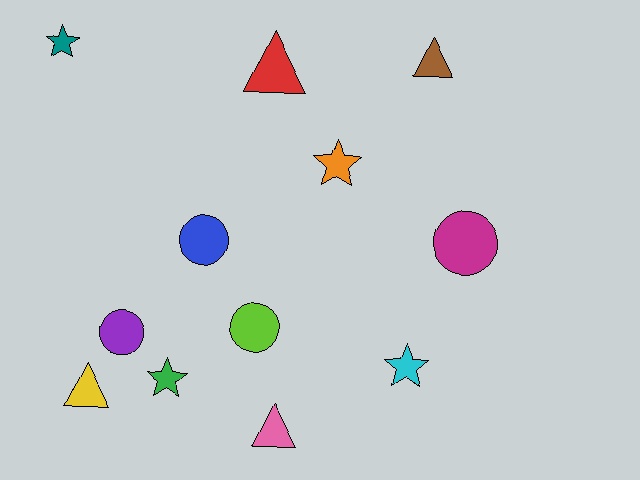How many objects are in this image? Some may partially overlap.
There are 12 objects.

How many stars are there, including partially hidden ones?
There are 4 stars.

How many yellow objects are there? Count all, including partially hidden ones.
There is 1 yellow object.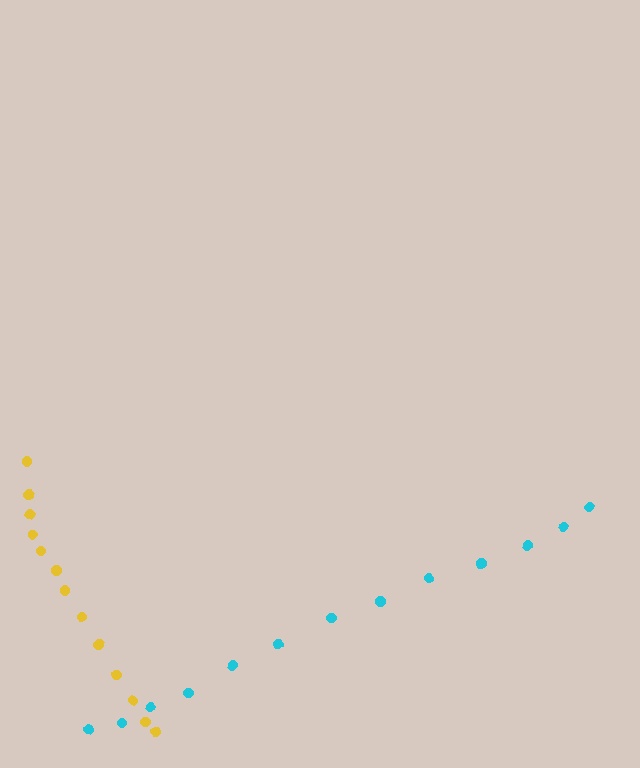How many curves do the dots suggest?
There are 2 distinct paths.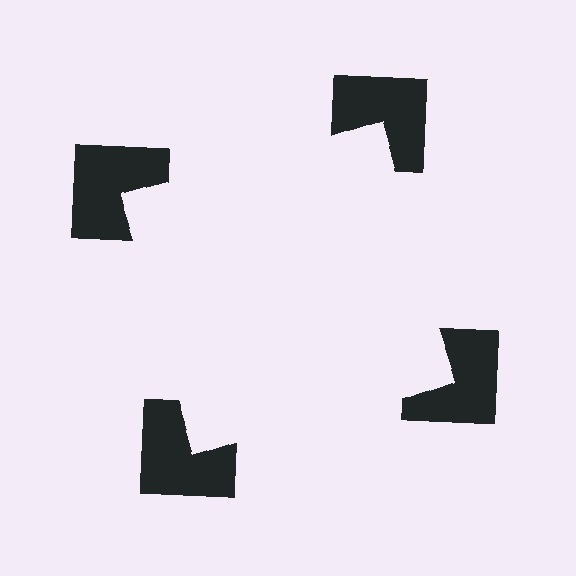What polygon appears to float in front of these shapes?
An illusory square — its edges are inferred from the aligned wedge cuts in the notched squares, not physically drawn.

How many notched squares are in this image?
There are 4 — one at each vertex of the illusory square.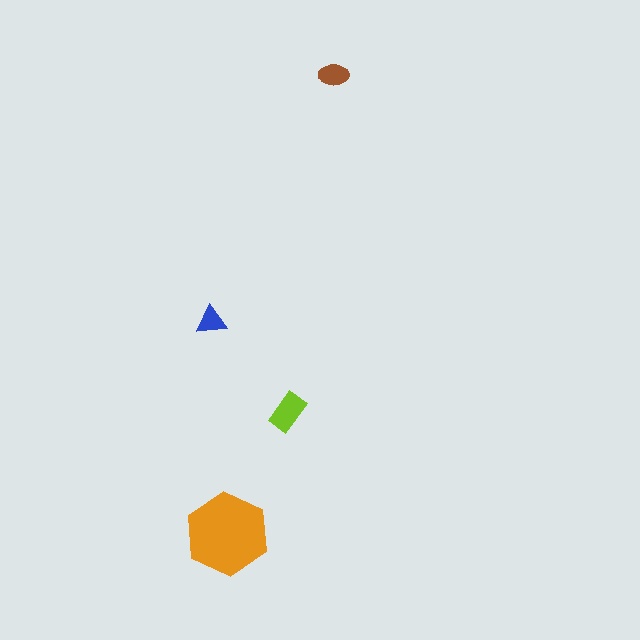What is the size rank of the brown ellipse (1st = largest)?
3rd.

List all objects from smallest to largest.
The blue triangle, the brown ellipse, the lime rectangle, the orange hexagon.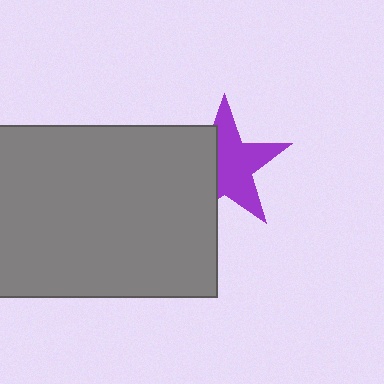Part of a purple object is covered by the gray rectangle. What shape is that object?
It is a star.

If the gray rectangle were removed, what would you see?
You would see the complete purple star.